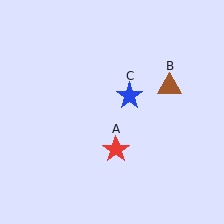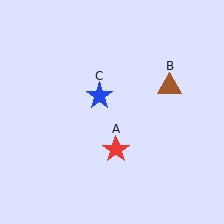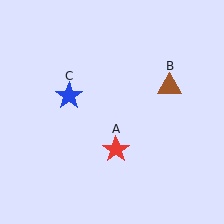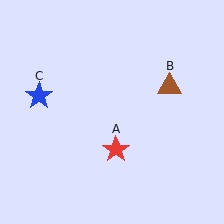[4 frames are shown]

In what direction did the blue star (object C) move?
The blue star (object C) moved left.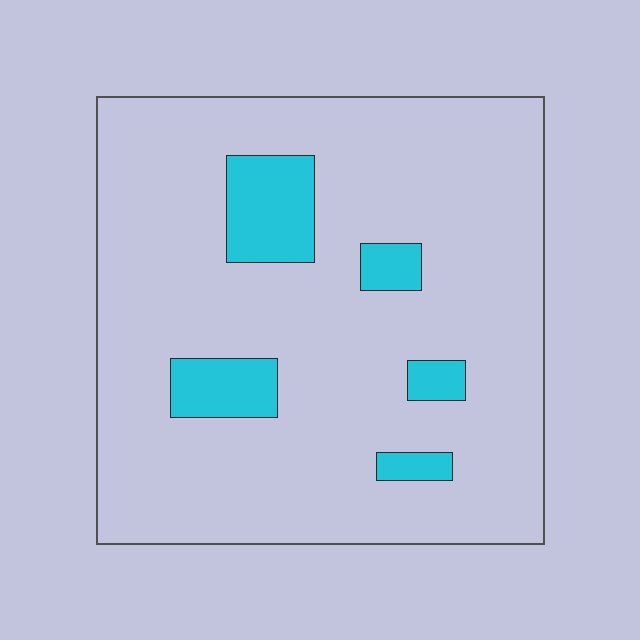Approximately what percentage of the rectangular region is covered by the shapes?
Approximately 10%.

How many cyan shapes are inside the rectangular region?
5.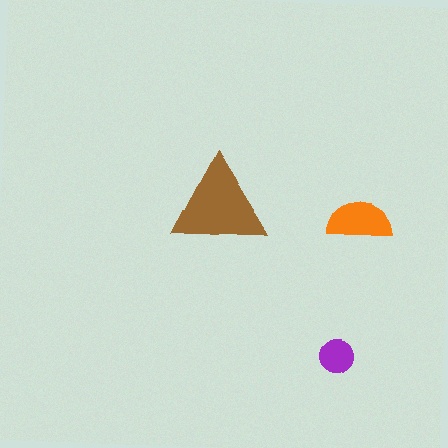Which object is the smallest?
The purple circle.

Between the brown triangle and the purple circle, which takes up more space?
The brown triangle.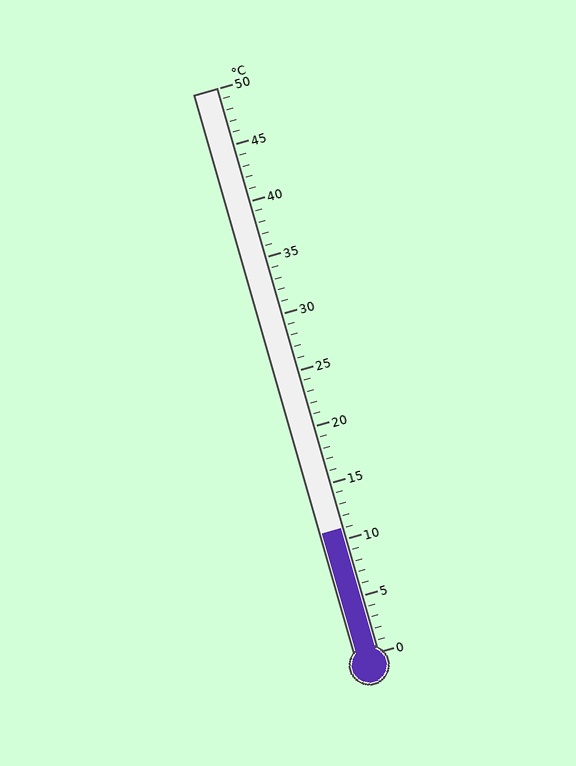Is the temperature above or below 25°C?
The temperature is below 25°C.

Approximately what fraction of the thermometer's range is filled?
The thermometer is filled to approximately 20% of its range.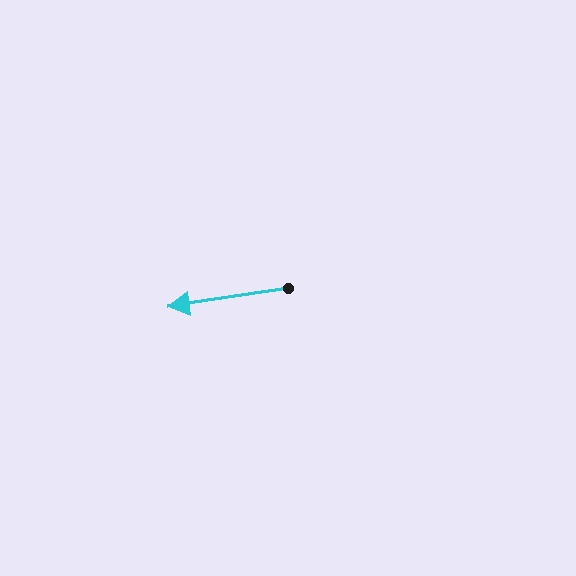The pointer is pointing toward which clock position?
Roughly 9 o'clock.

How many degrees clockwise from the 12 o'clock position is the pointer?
Approximately 261 degrees.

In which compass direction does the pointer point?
West.